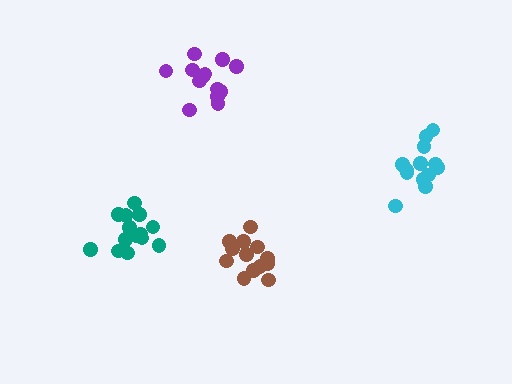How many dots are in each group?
Group 1: 14 dots, Group 2: 13 dots, Group 3: 13 dots, Group 4: 13 dots (53 total).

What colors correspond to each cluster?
The clusters are colored: teal, purple, brown, cyan.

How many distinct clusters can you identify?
There are 4 distinct clusters.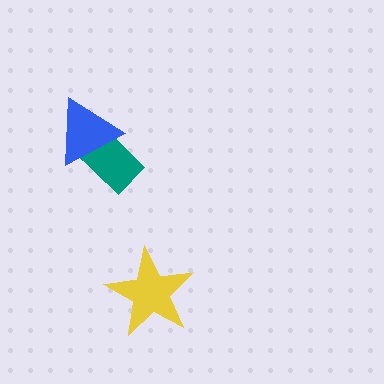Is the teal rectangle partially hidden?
Yes, it is partially covered by another shape.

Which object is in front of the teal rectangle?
The blue triangle is in front of the teal rectangle.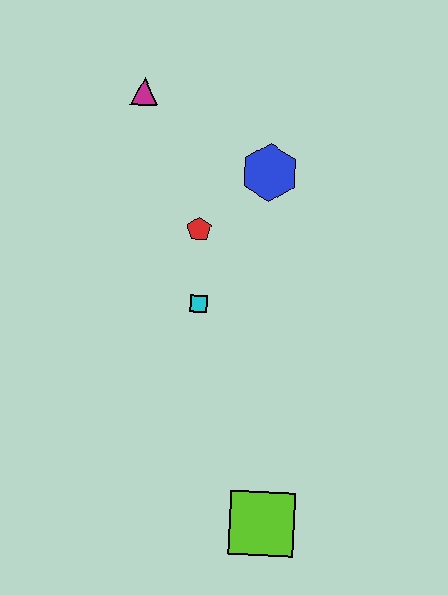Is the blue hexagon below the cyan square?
No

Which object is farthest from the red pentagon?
The lime square is farthest from the red pentagon.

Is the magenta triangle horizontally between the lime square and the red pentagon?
No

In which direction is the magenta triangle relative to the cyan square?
The magenta triangle is above the cyan square.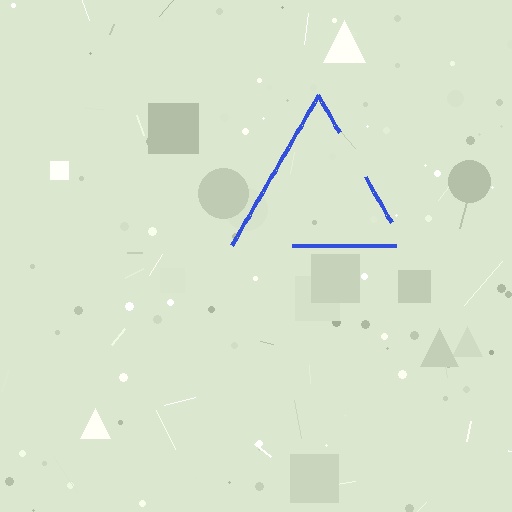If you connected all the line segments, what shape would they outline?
They would outline a triangle.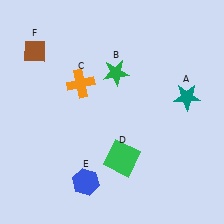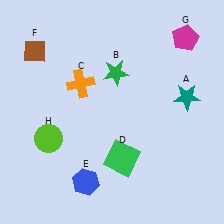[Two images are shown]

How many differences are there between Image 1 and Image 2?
There are 2 differences between the two images.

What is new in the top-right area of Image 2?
A magenta pentagon (G) was added in the top-right area of Image 2.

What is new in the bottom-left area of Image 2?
A lime circle (H) was added in the bottom-left area of Image 2.